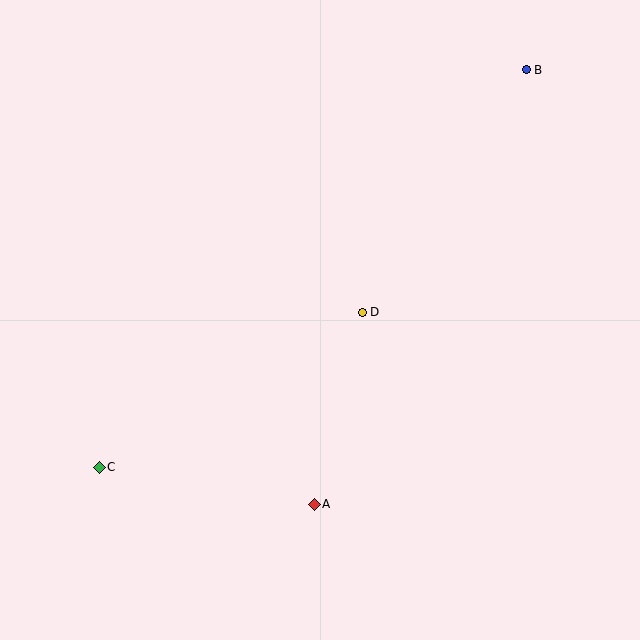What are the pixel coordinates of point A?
Point A is at (314, 504).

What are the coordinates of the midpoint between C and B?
The midpoint between C and B is at (313, 269).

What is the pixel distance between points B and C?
The distance between B and C is 583 pixels.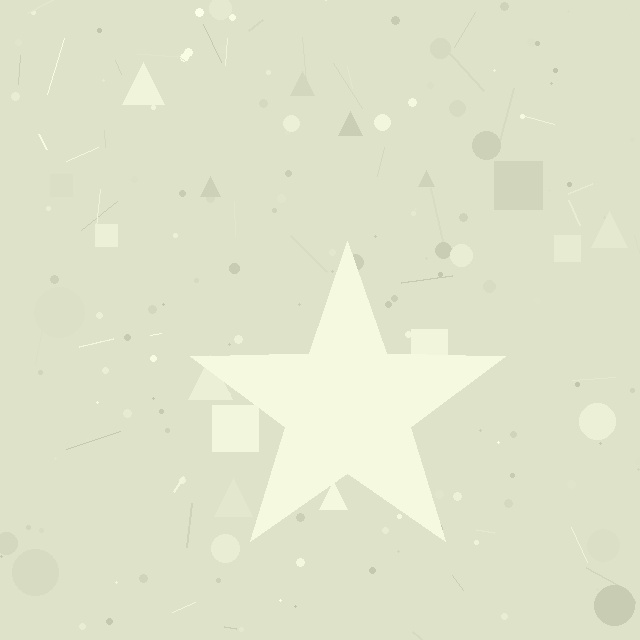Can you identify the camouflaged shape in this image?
The camouflaged shape is a star.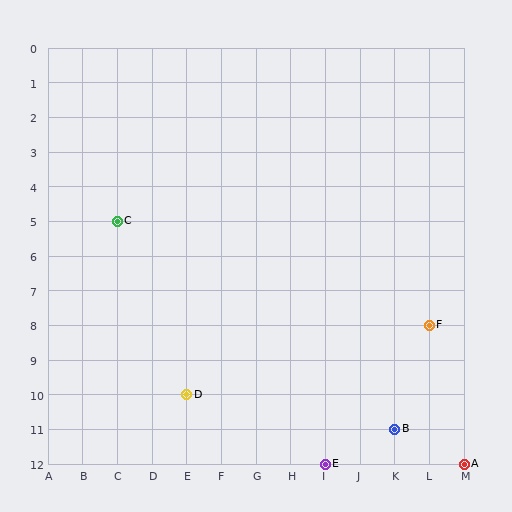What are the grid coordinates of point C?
Point C is at grid coordinates (C, 5).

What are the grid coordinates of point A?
Point A is at grid coordinates (M, 12).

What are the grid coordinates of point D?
Point D is at grid coordinates (E, 10).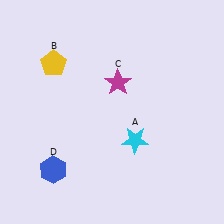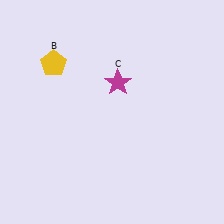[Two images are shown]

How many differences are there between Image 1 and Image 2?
There are 2 differences between the two images.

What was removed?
The blue hexagon (D), the cyan star (A) were removed in Image 2.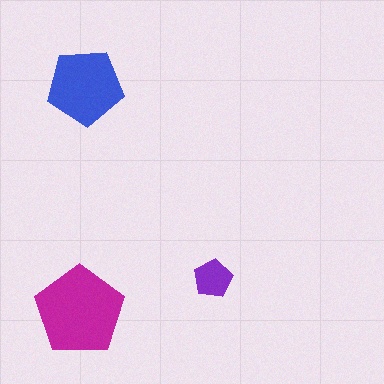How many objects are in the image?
There are 3 objects in the image.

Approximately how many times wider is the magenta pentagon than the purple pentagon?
About 2.5 times wider.